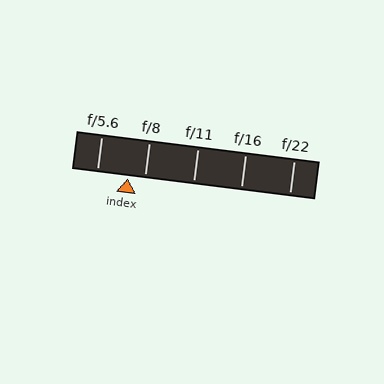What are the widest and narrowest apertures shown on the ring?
The widest aperture shown is f/5.6 and the narrowest is f/22.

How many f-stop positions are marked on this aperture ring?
There are 5 f-stop positions marked.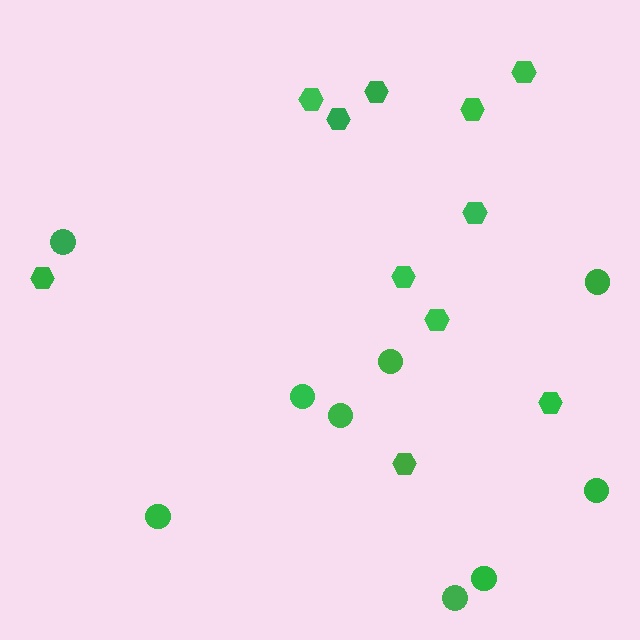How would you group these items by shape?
There are 2 groups: one group of hexagons (11) and one group of circles (9).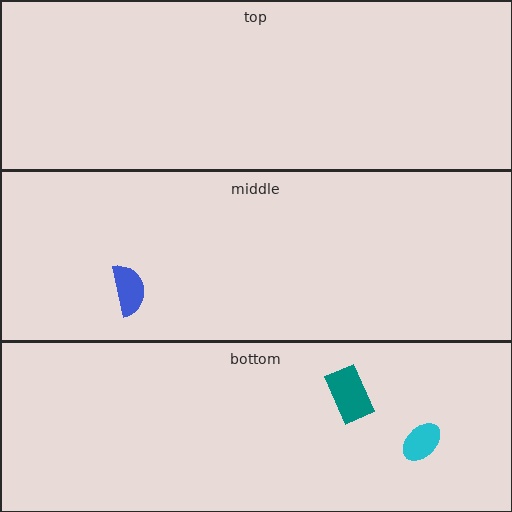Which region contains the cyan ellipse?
The bottom region.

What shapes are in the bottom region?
The cyan ellipse, the teal rectangle.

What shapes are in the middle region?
The blue semicircle.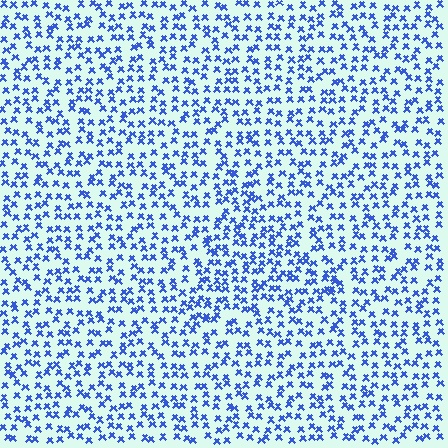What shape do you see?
I see a triangle.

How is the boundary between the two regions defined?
The boundary is defined by a change in element density (approximately 1.4x ratio). All elements are the same color, size, and shape.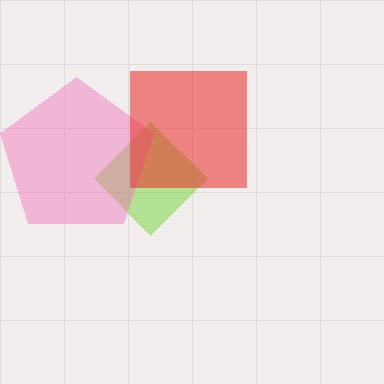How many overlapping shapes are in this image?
There are 3 overlapping shapes in the image.